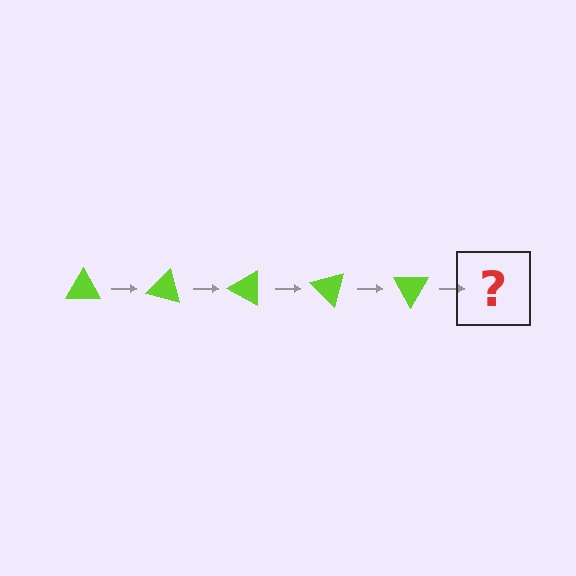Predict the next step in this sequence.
The next step is a lime triangle rotated 75 degrees.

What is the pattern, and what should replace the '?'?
The pattern is that the triangle rotates 15 degrees each step. The '?' should be a lime triangle rotated 75 degrees.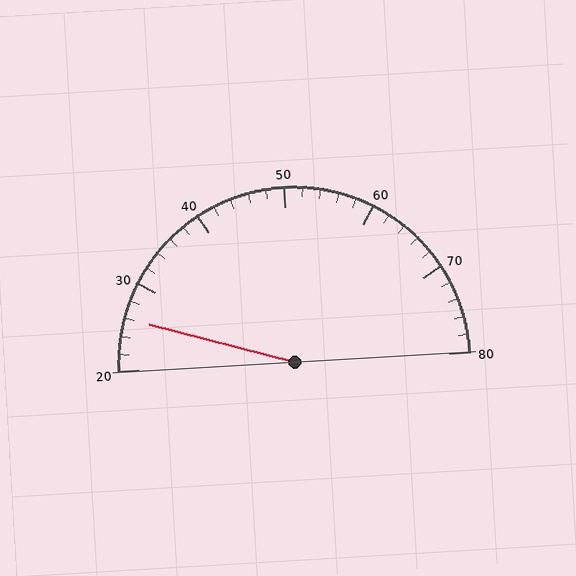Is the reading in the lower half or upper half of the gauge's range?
The reading is in the lower half of the range (20 to 80).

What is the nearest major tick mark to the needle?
The nearest major tick mark is 30.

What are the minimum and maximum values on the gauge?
The gauge ranges from 20 to 80.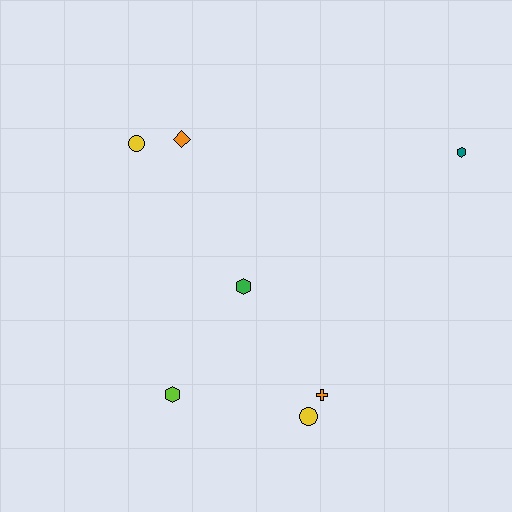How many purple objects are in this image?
There are no purple objects.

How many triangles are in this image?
There are no triangles.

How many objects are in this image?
There are 7 objects.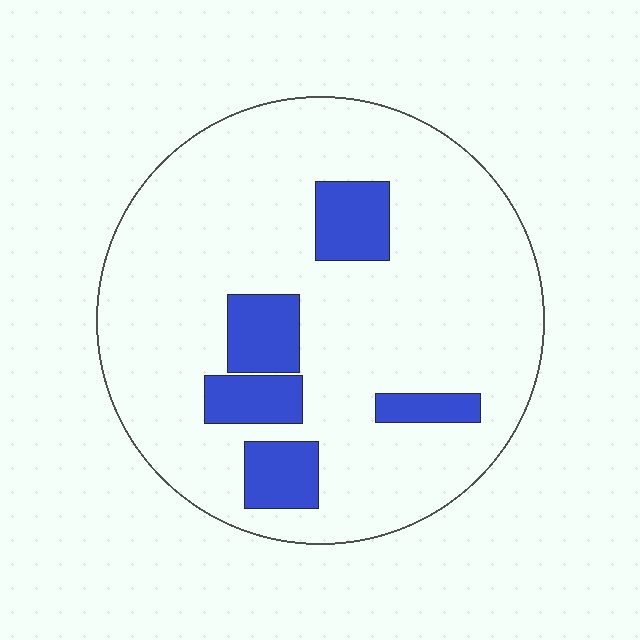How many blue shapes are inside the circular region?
5.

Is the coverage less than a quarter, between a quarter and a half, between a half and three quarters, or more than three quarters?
Less than a quarter.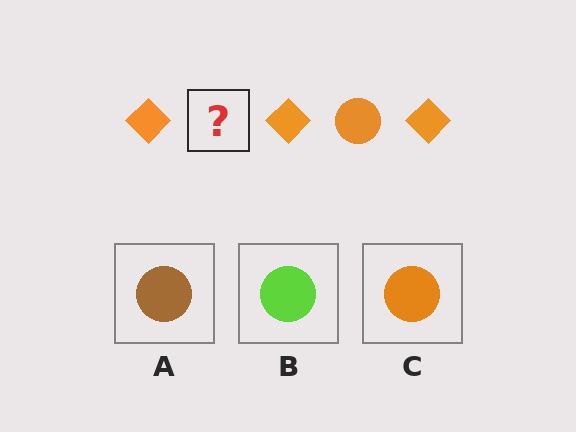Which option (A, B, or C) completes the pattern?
C.